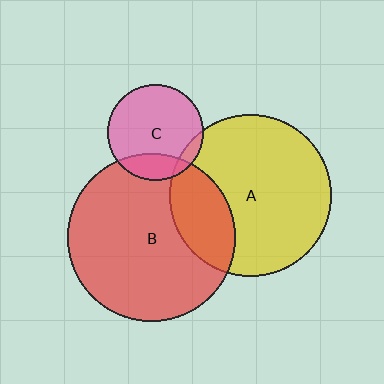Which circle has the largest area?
Circle B (red).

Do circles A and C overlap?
Yes.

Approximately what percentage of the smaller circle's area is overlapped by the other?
Approximately 10%.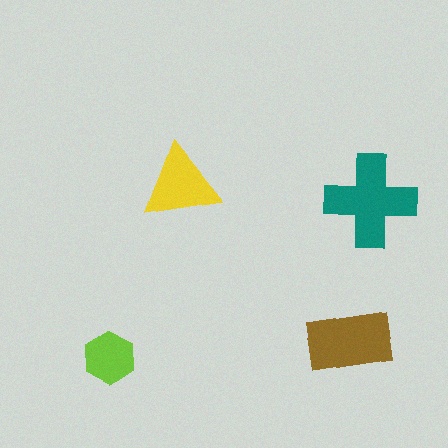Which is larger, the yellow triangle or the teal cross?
The teal cross.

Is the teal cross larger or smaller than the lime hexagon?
Larger.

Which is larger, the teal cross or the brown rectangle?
The teal cross.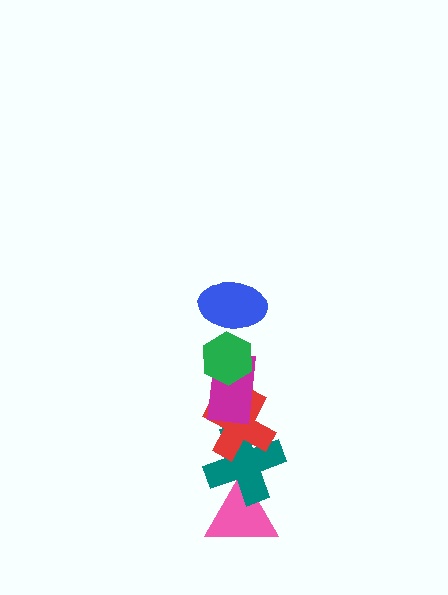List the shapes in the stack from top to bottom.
From top to bottom: the blue ellipse, the green hexagon, the magenta rectangle, the red cross, the teal cross, the pink triangle.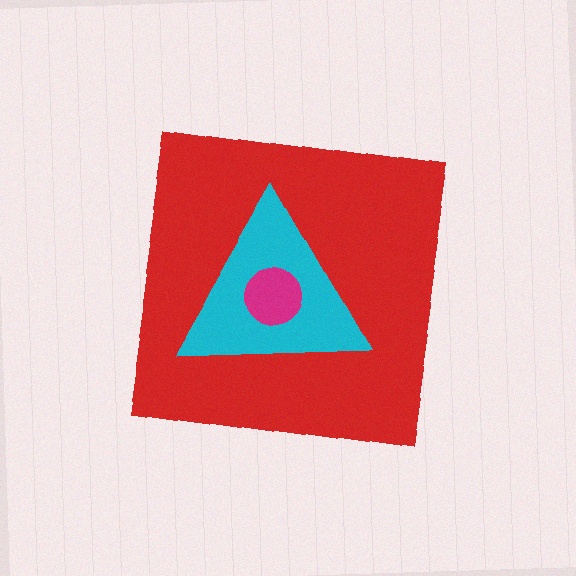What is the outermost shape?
The red square.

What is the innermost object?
The magenta circle.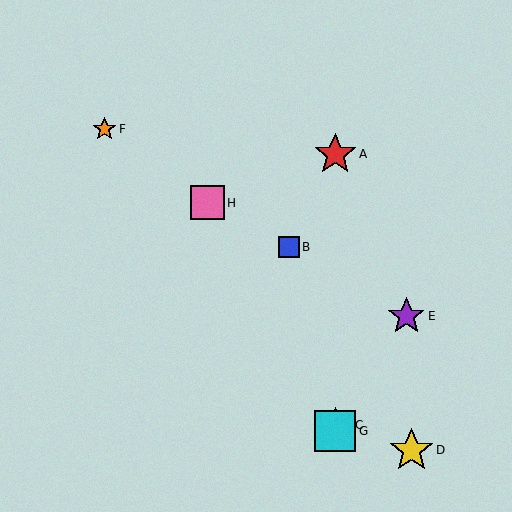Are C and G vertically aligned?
Yes, both are at x≈335.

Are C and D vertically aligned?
No, C is at x≈335 and D is at x≈412.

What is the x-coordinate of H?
Object H is at x≈207.